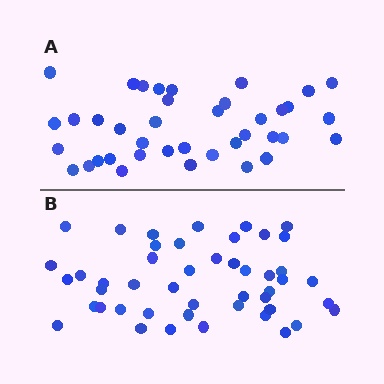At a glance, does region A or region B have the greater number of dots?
Region B (the bottom region) has more dots.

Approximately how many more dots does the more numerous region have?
Region B has roughly 8 or so more dots than region A.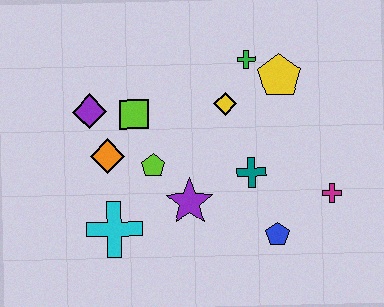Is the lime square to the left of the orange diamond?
No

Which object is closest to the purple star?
The lime pentagon is closest to the purple star.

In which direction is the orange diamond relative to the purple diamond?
The orange diamond is below the purple diamond.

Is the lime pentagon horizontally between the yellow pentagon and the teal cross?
No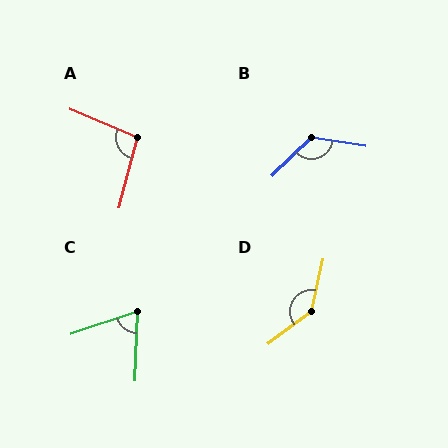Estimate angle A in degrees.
Approximately 98 degrees.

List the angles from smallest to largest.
C (69°), A (98°), B (127°), D (140°).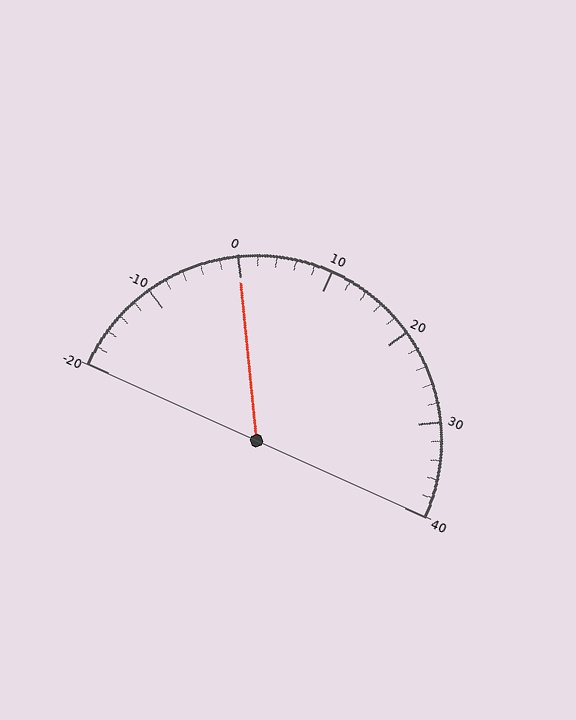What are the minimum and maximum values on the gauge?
The gauge ranges from -20 to 40.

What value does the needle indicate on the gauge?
The needle indicates approximately 0.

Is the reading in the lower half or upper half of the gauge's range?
The reading is in the lower half of the range (-20 to 40).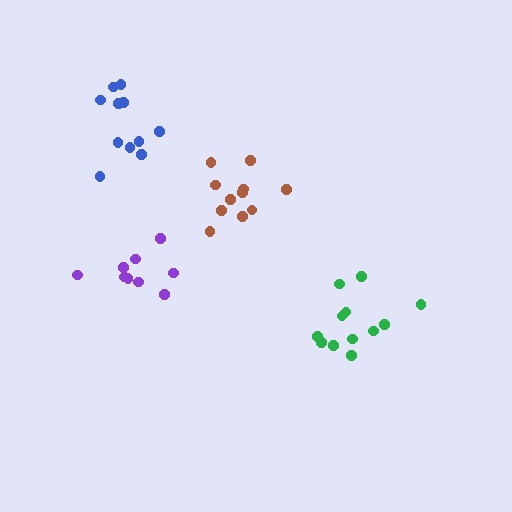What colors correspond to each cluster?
The clusters are colored: purple, green, blue, brown.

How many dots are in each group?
Group 1: 9 dots, Group 2: 12 dots, Group 3: 11 dots, Group 4: 11 dots (43 total).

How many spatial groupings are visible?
There are 4 spatial groupings.